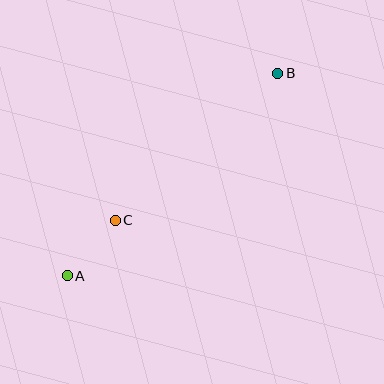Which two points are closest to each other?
Points A and C are closest to each other.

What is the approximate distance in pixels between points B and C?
The distance between B and C is approximately 219 pixels.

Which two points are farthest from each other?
Points A and B are farthest from each other.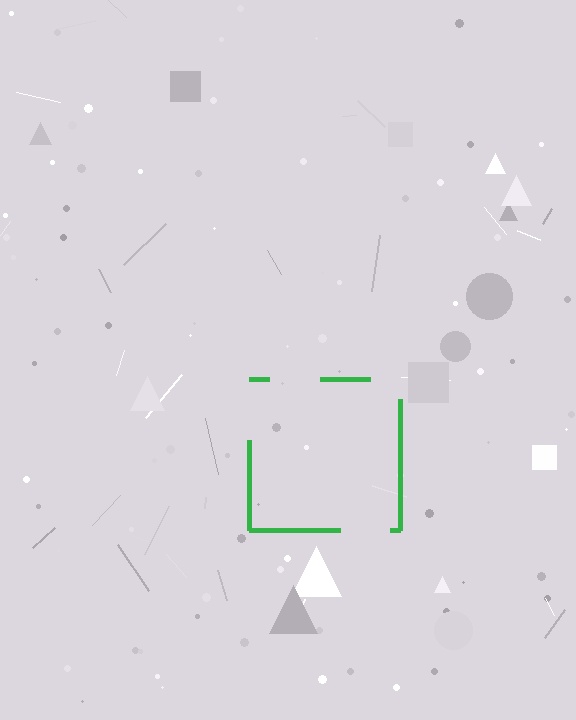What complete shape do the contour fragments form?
The contour fragments form a square.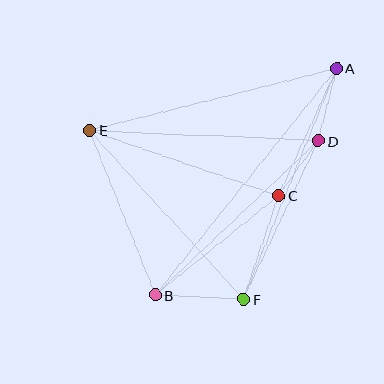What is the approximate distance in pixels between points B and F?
The distance between B and F is approximately 89 pixels.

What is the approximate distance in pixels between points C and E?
The distance between C and E is approximately 200 pixels.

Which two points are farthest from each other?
Points A and B are farthest from each other.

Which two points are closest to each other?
Points C and D are closest to each other.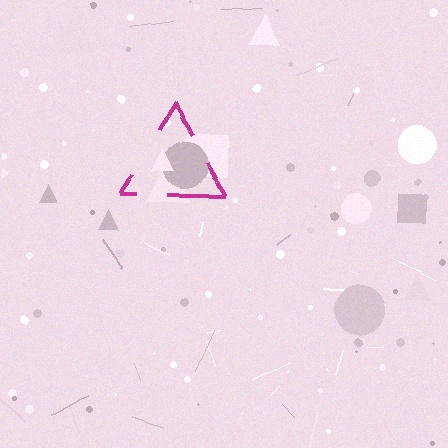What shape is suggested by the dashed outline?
The dashed outline suggests a triangle.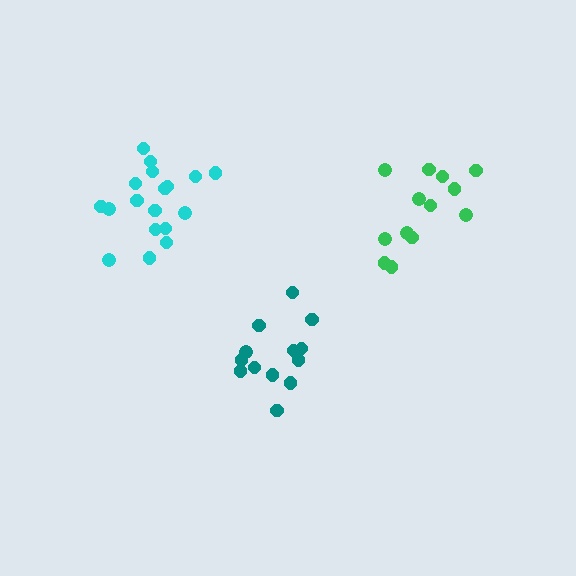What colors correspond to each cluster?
The clusters are colored: teal, cyan, green.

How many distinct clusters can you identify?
There are 3 distinct clusters.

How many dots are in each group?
Group 1: 13 dots, Group 2: 18 dots, Group 3: 13 dots (44 total).